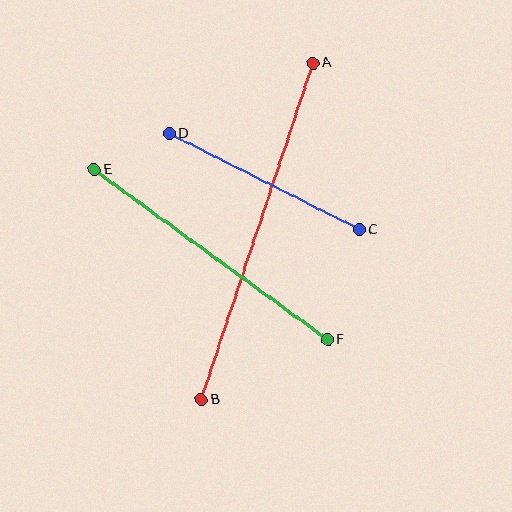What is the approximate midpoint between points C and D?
The midpoint is at approximately (265, 182) pixels.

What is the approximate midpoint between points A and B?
The midpoint is at approximately (257, 231) pixels.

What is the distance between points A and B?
The distance is approximately 355 pixels.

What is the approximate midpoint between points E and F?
The midpoint is at approximately (211, 254) pixels.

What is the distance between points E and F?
The distance is approximately 289 pixels.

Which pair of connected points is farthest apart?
Points A and B are farthest apart.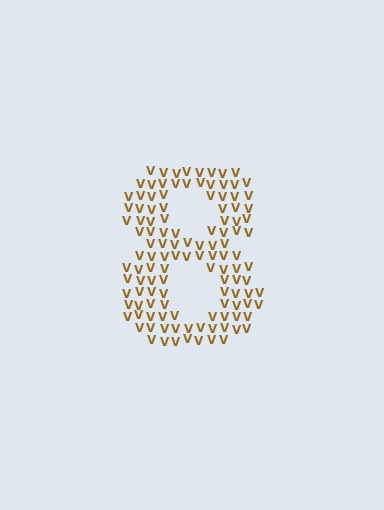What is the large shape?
The large shape is the digit 8.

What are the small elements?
The small elements are letter V's.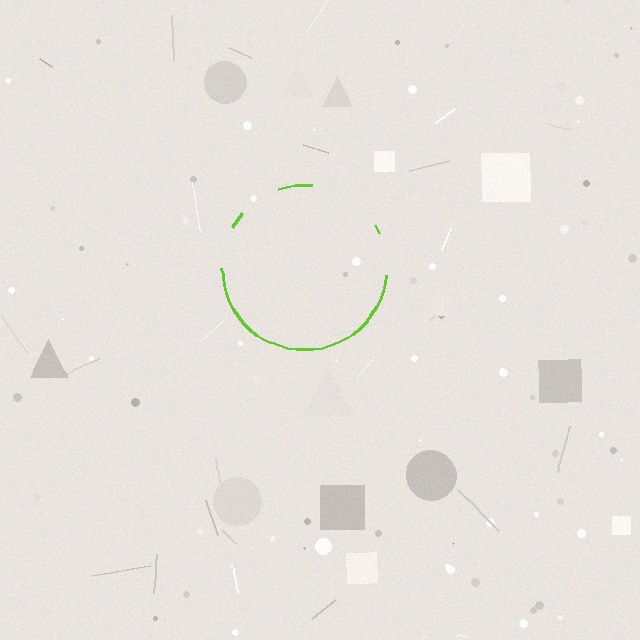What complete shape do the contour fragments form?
The contour fragments form a circle.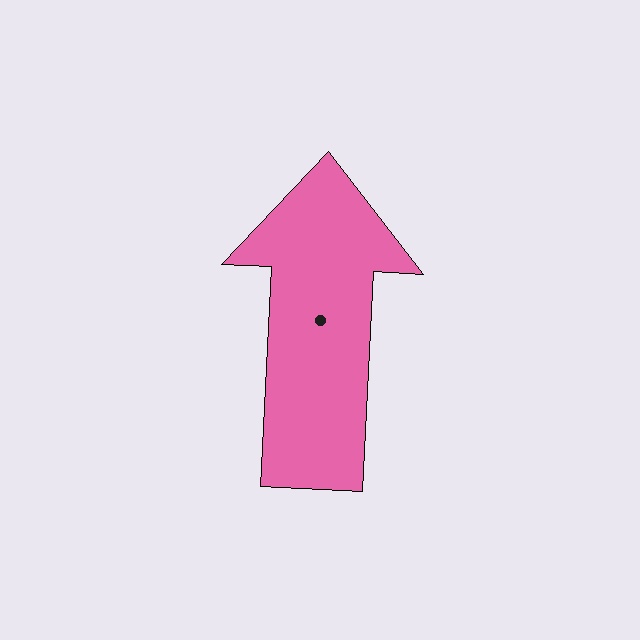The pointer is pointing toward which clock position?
Roughly 12 o'clock.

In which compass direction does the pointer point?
North.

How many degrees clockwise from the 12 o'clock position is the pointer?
Approximately 3 degrees.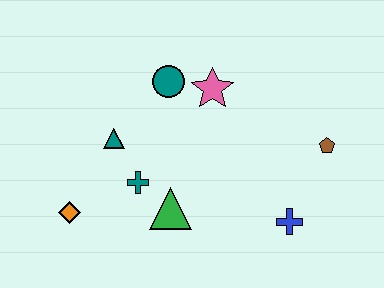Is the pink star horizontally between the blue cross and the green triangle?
Yes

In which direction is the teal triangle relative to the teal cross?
The teal triangle is above the teal cross.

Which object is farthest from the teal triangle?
The brown pentagon is farthest from the teal triangle.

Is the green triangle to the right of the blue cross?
No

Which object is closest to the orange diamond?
The teal cross is closest to the orange diamond.